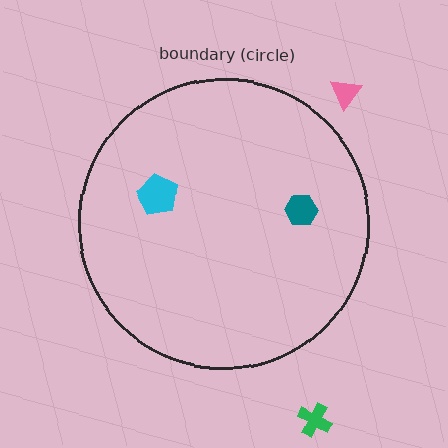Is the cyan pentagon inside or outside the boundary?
Inside.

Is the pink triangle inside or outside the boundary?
Outside.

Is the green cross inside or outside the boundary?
Outside.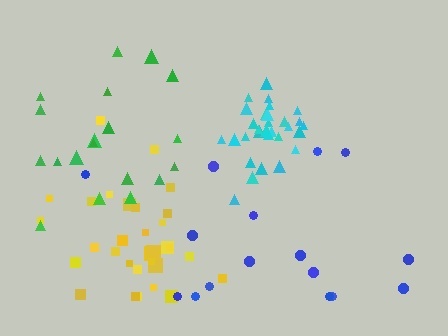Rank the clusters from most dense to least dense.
cyan, yellow, green, blue.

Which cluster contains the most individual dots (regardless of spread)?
Yellow (31).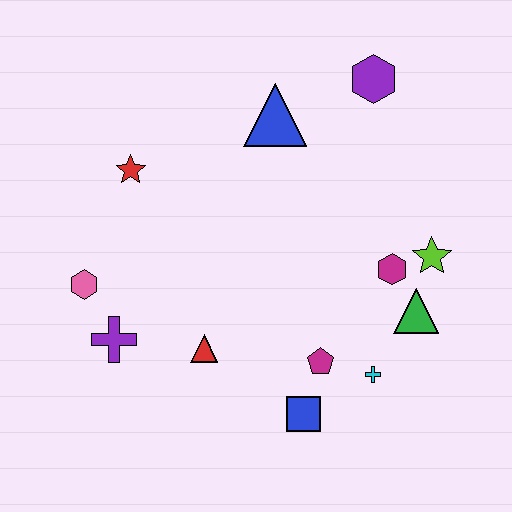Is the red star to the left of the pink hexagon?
No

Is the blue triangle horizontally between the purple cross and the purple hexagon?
Yes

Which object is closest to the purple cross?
The pink hexagon is closest to the purple cross.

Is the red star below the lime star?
No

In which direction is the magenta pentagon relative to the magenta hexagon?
The magenta pentagon is below the magenta hexagon.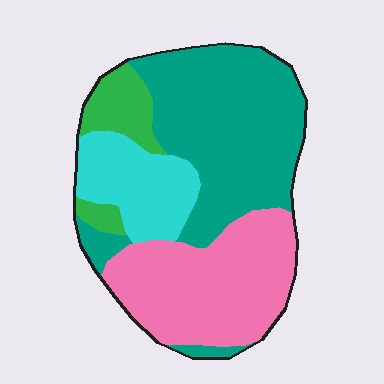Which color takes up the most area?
Teal, at roughly 45%.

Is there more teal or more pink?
Teal.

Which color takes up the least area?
Green, at roughly 10%.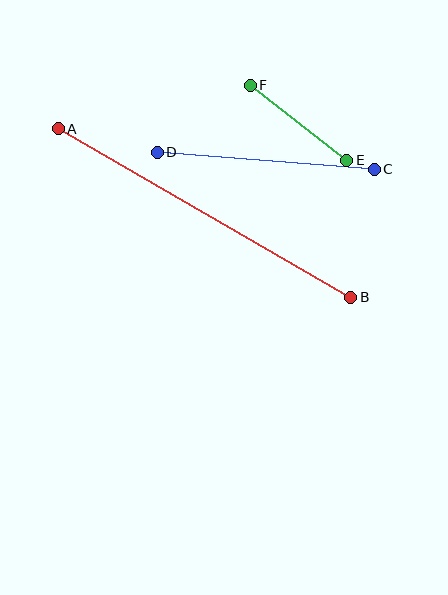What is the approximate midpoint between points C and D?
The midpoint is at approximately (266, 161) pixels.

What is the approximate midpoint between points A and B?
The midpoint is at approximately (204, 213) pixels.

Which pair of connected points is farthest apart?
Points A and B are farthest apart.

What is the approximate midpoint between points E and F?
The midpoint is at approximately (298, 123) pixels.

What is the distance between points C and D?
The distance is approximately 218 pixels.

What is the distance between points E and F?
The distance is approximately 122 pixels.